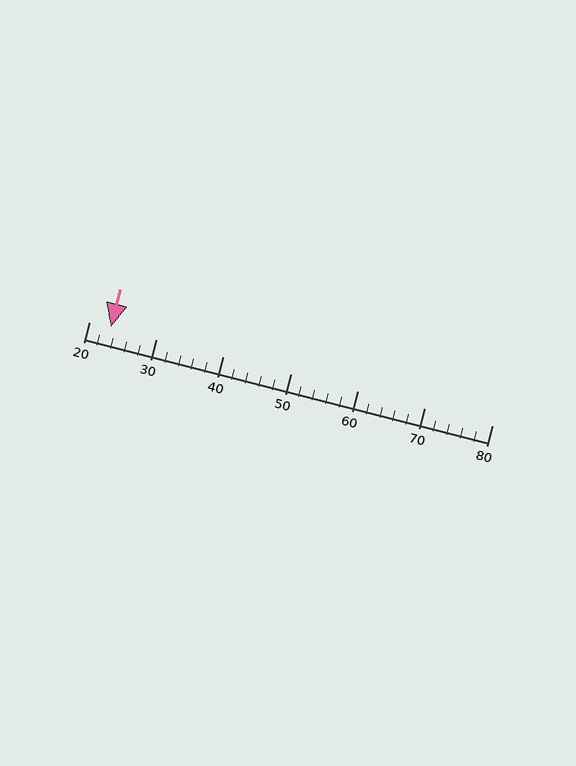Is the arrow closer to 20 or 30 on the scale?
The arrow is closer to 20.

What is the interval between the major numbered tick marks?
The major tick marks are spaced 10 units apart.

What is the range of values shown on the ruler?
The ruler shows values from 20 to 80.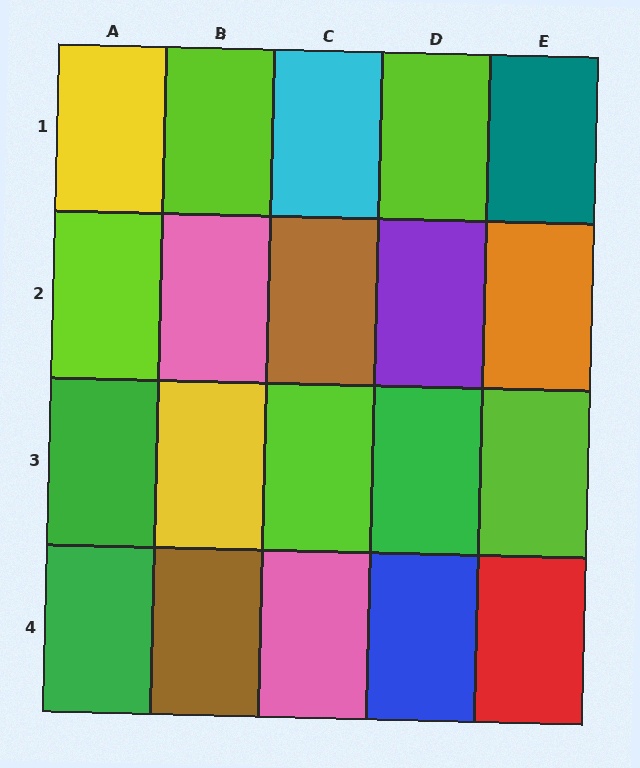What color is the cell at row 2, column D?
Purple.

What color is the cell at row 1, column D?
Lime.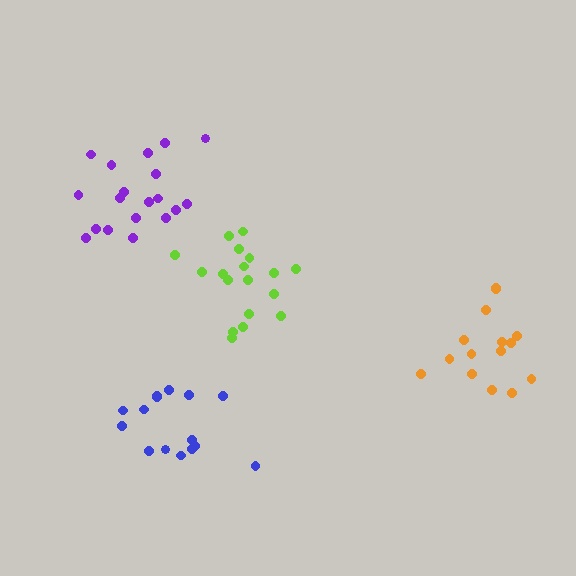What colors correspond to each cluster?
The clusters are colored: purple, lime, blue, orange.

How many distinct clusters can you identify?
There are 4 distinct clusters.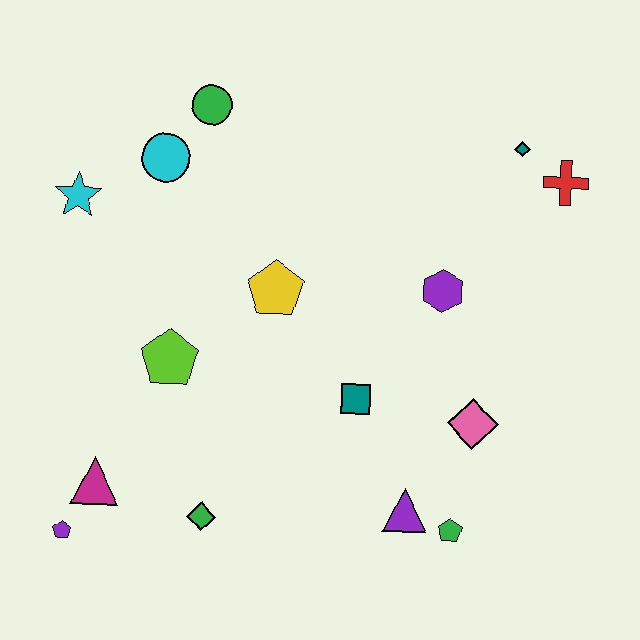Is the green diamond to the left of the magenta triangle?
No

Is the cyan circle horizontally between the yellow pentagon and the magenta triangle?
Yes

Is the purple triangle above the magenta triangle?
No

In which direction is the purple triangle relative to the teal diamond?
The purple triangle is below the teal diamond.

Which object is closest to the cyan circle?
The green circle is closest to the cyan circle.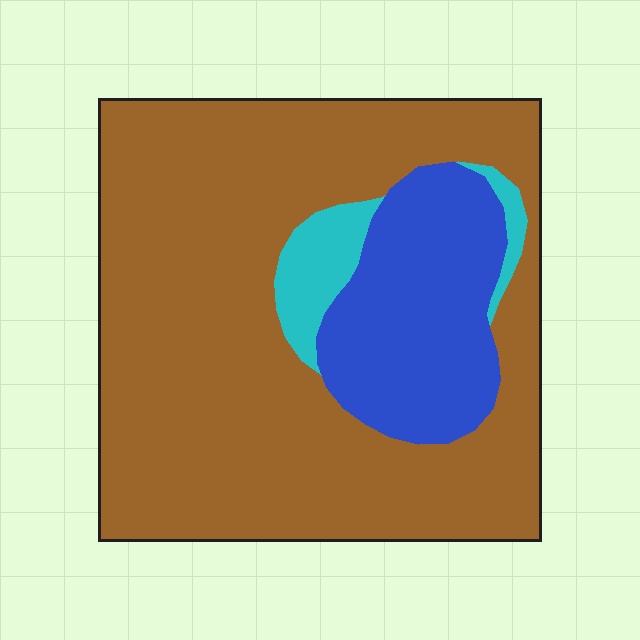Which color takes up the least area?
Cyan, at roughly 5%.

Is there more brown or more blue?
Brown.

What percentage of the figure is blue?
Blue covers about 20% of the figure.